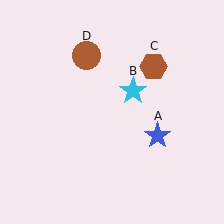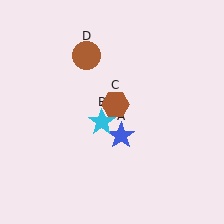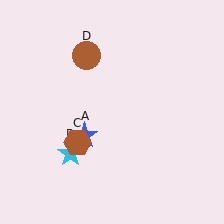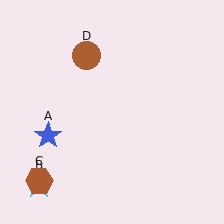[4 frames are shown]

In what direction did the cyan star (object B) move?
The cyan star (object B) moved down and to the left.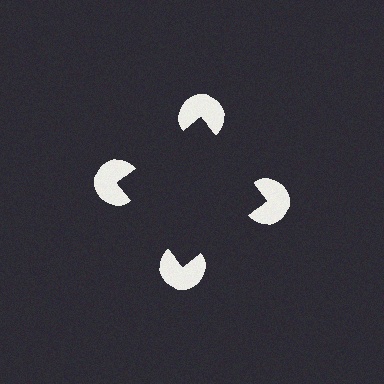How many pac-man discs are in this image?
There are 4 — one at each vertex of the illusory square.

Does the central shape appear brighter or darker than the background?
It typically appears slightly darker than the background, even though no actual brightness change is drawn.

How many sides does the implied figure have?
4 sides.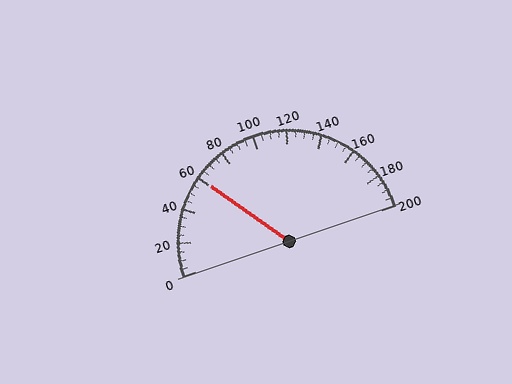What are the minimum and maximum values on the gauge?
The gauge ranges from 0 to 200.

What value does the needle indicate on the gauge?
The needle indicates approximately 60.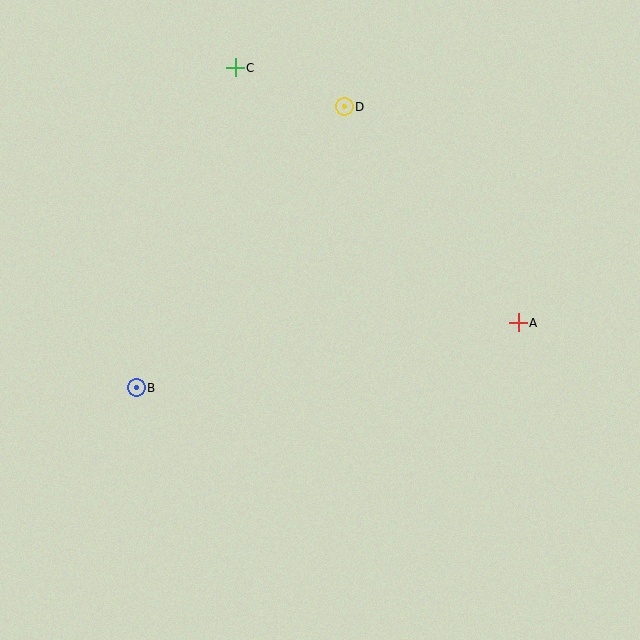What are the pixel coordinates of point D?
Point D is at (344, 107).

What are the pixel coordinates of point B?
Point B is at (136, 388).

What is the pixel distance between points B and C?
The distance between B and C is 335 pixels.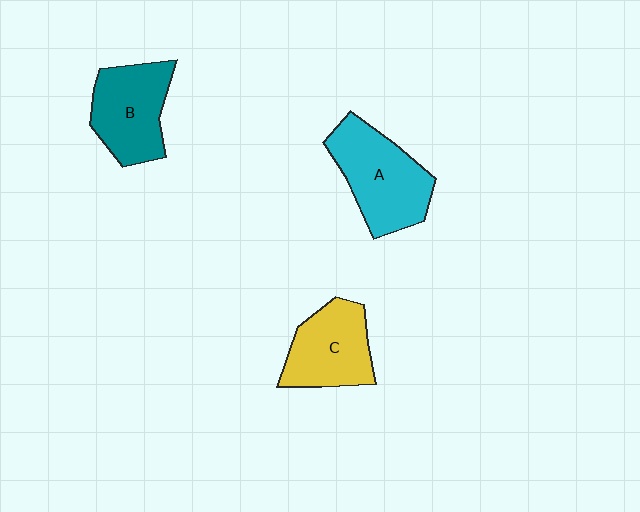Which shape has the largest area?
Shape A (cyan).